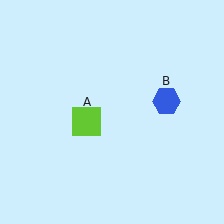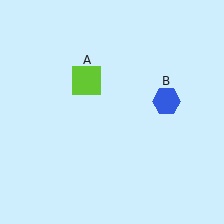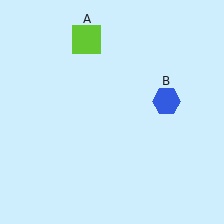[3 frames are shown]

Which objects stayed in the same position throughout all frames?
Blue hexagon (object B) remained stationary.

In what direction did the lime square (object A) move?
The lime square (object A) moved up.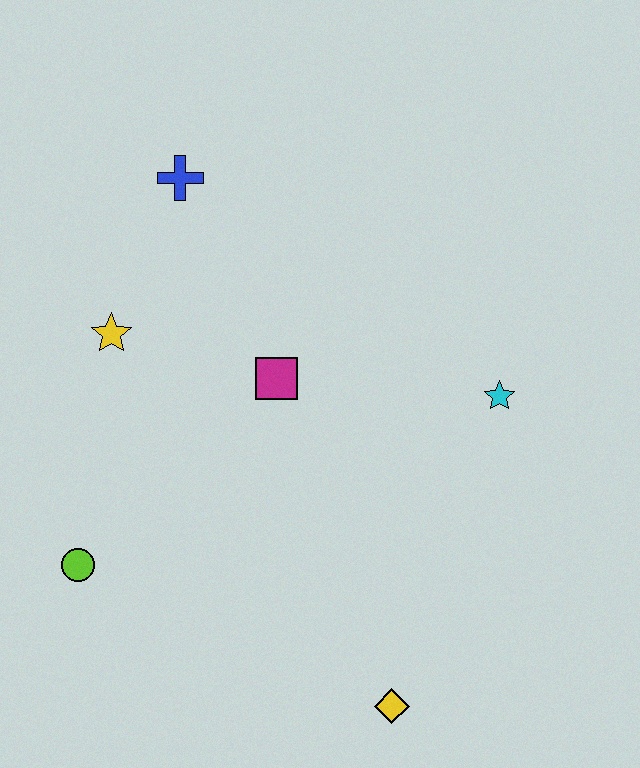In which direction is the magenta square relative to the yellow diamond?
The magenta square is above the yellow diamond.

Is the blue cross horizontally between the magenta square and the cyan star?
No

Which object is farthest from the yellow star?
The yellow diamond is farthest from the yellow star.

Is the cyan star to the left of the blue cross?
No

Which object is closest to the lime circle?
The yellow star is closest to the lime circle.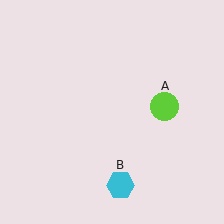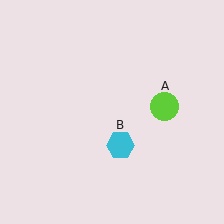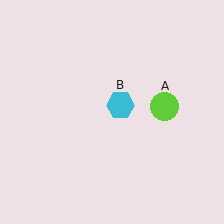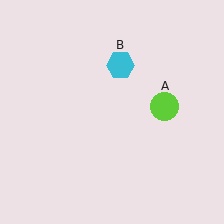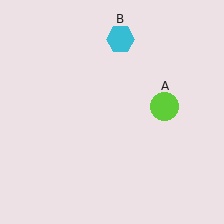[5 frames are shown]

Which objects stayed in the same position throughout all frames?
Lime circle (object A) remained stationary.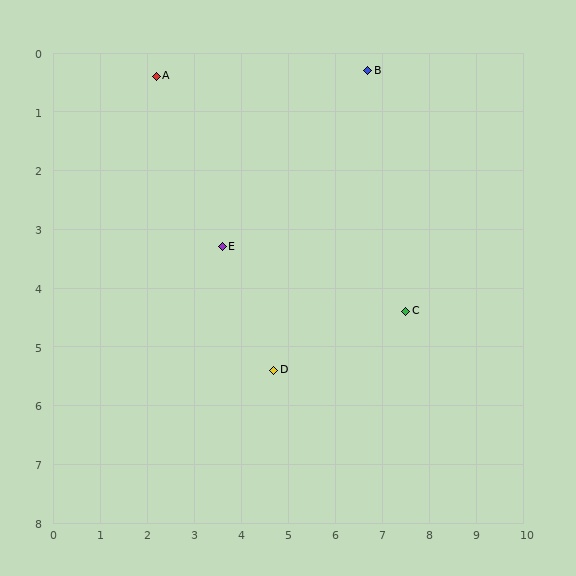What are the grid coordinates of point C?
Point C is at approximately (7.5, 4.4).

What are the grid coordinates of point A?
Point A is at approximately (2.2, 0.4).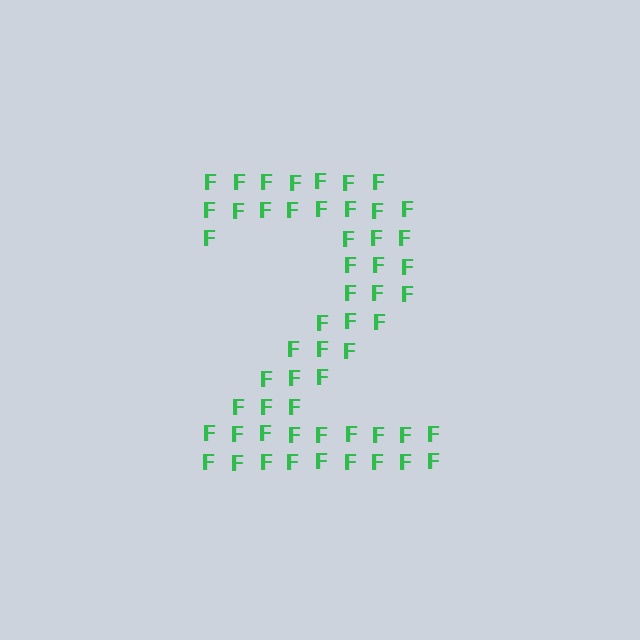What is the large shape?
The large shape is the digit 2.